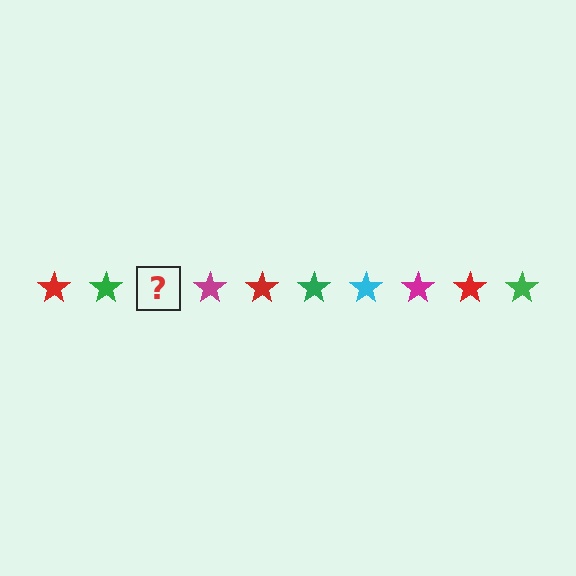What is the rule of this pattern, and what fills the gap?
The rule is that the pattern cycles through red, green, cyan, magenta stars. The gap should be filled with a cyan star.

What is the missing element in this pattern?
The missing element is a cyan star.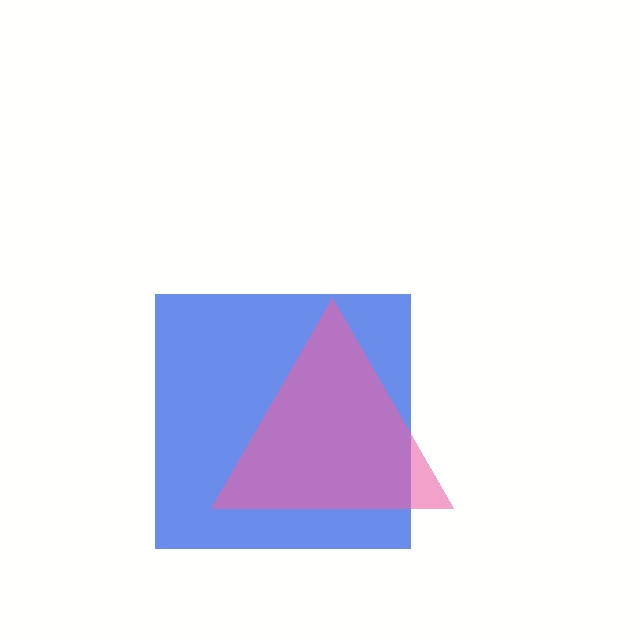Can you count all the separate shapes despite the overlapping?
Yes, there are 2 separate shapes.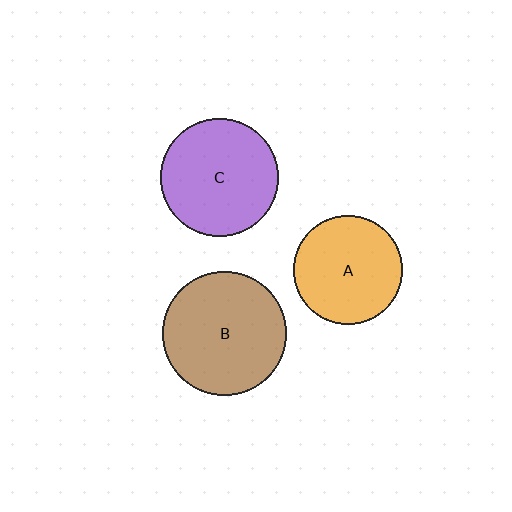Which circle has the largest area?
Circle B (brown).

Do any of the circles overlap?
No, none of the circles overlap.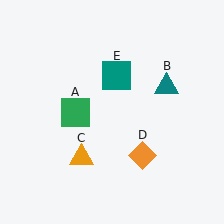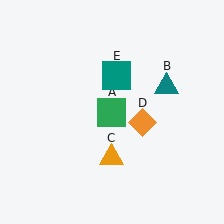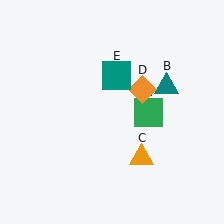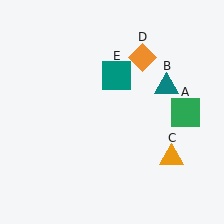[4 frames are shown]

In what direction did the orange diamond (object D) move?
The orange diamond (object D) moved up.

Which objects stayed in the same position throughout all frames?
Teal triangle (object B) and teal square (object E) remained stationary.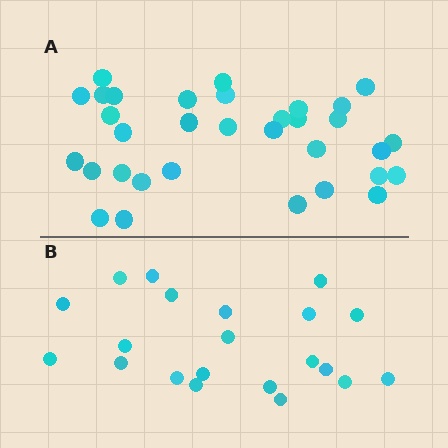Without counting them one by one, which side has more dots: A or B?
Region A (the top region) has more dots.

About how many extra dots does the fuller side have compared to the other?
Region A has roughly 12 or so more dots than region B.